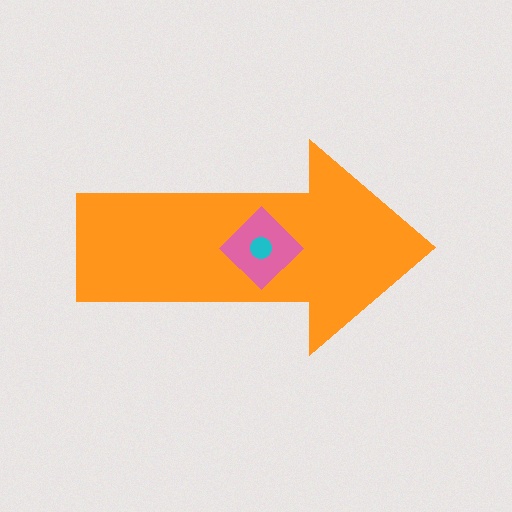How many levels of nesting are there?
3.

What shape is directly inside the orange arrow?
The pink diamond.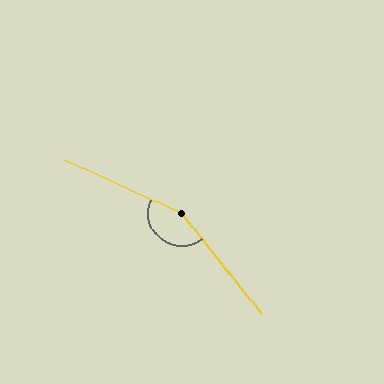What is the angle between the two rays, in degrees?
Approximately 153 degrees.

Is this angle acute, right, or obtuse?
It is obtuse.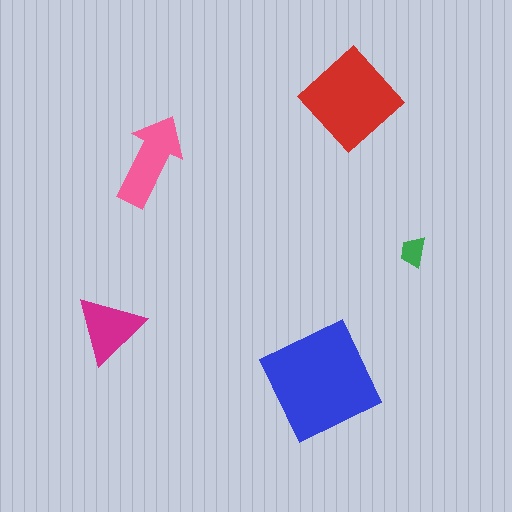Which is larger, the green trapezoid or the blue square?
The blue square.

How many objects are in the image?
There are 5 objects in the image.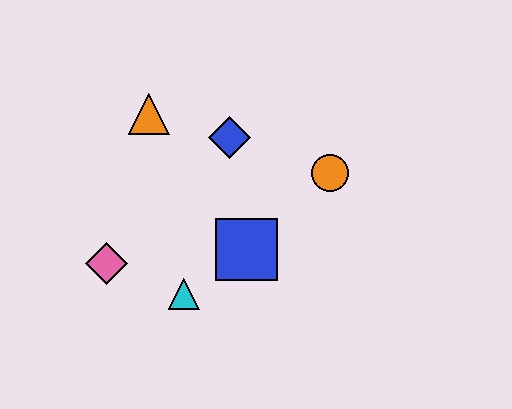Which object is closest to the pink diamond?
The cyan triangle is closest to the pink diamond.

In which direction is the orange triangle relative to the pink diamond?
The orange triangle is above the pink diamond.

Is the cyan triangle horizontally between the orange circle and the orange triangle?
Yes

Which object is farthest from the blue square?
The orange triangle is farthest from the blue square.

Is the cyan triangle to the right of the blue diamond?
No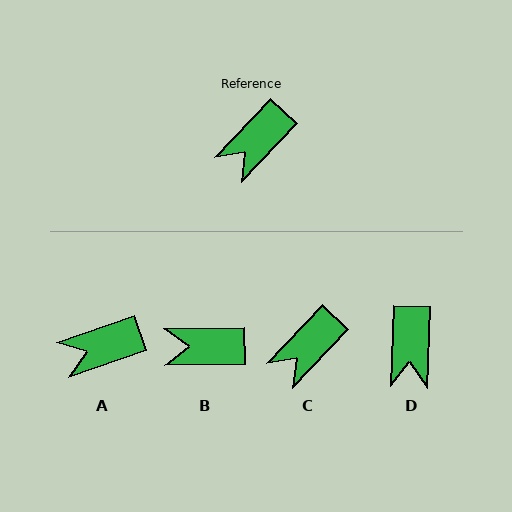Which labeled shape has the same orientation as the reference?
C.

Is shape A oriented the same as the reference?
No, it is off by about 27 degrees.